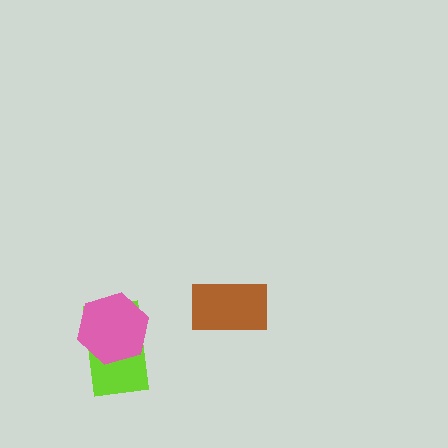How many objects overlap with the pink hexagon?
1 object overlaps with the pink hexagon.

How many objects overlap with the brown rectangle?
0 objects overlap with the brown rectangle.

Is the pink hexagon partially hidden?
No, no other shape covers it.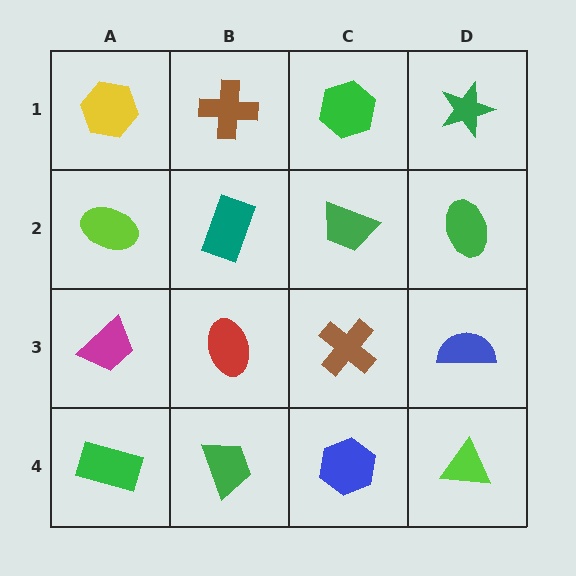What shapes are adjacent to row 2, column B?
A brown cross (row 1, column B), a red ellipse (row 3, column B), a lime ellipse (row 2, column A), a green trapezoid (row 2, column C).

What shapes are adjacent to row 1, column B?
A teal rectangle (row 2, column B), a yellow hexagon (row 1, column A), a green hexagon (row 1, column C).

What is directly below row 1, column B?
A teal rectangle.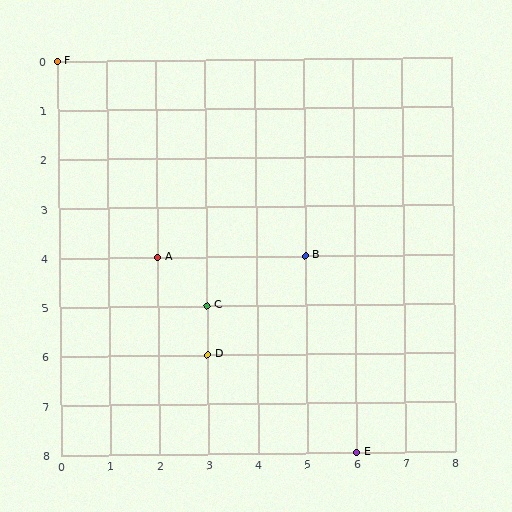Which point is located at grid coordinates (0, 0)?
Point F is at (0, 0).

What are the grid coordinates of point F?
Point F is at grid coordinates (0, 0).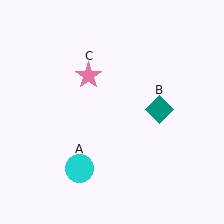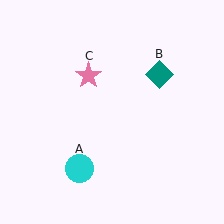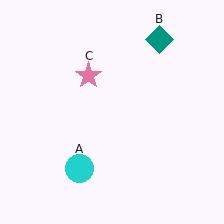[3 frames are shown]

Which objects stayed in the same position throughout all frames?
Cyan circle (object A) and pink star (object C) remained stationary.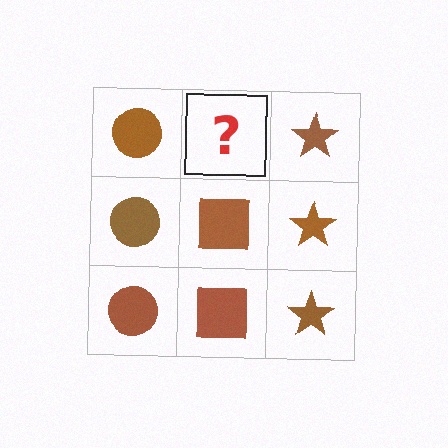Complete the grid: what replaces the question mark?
The question mark should be replaced with a brown square.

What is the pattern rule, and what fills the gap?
The rule is that each column has a consistent shape. The gap should be filled with a brown square.